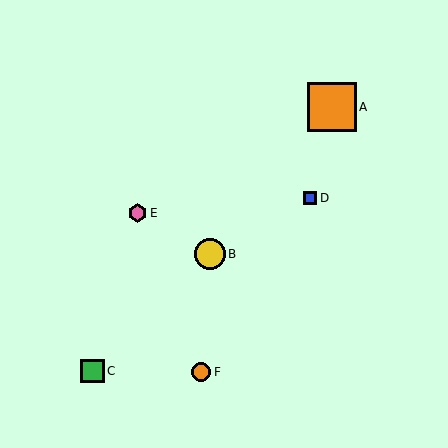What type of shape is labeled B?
Shape B is a yellow circle.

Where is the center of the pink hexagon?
The center of the pink hexagon is at (137, 213).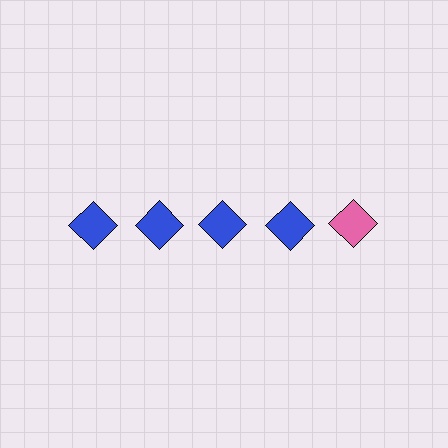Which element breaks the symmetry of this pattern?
The pink diamond in the top row, rightmost column breaks the symmetry. All other shapes are blue diamonds.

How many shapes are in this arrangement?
There are 5 shapes arranged in a grid pattern.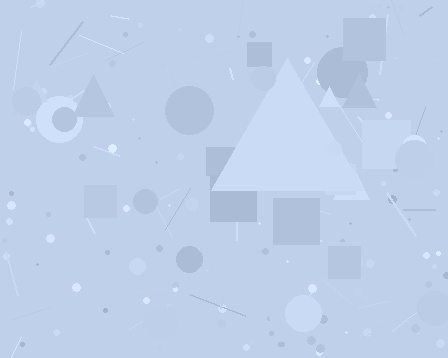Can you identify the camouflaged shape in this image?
The camouflaged shape is a triangle.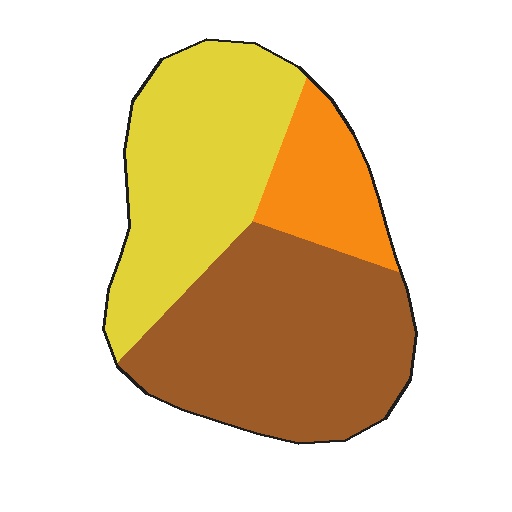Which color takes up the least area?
Orange, at roughly 15%.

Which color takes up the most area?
Brown, at roughly 45%.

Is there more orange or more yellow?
Yellow.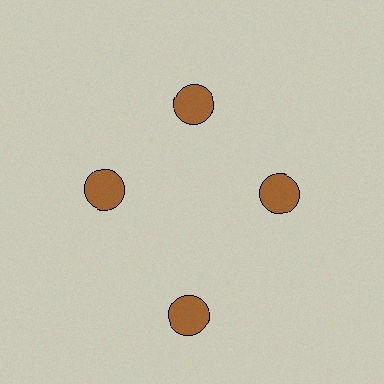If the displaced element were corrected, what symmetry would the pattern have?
It would have 4-fold rotational symmetry — the pattern would map onto itself every 90 degrees.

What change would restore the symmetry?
The symmetry would be restored by moving it inward, back onto the ring so that all 4 circles sit at equal angles and equal distance from the center.